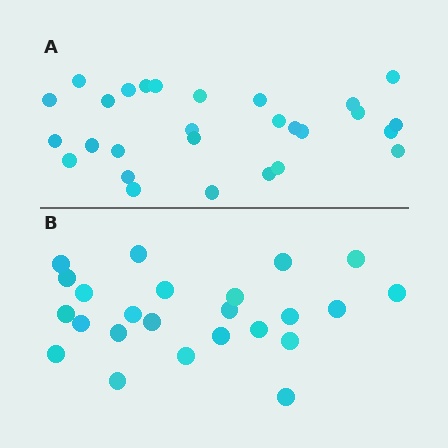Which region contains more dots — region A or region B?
Region A (the top region) has more dots.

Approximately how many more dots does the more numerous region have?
Region A has about 4 more dots than region B.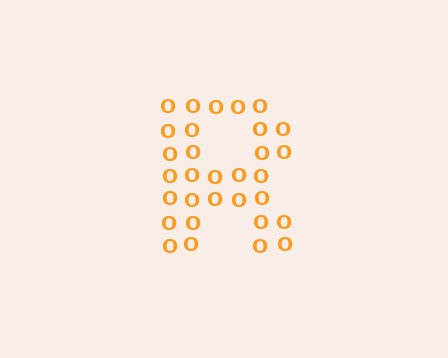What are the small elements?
The small elements are letter O's.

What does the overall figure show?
The overall figure shows the letter R.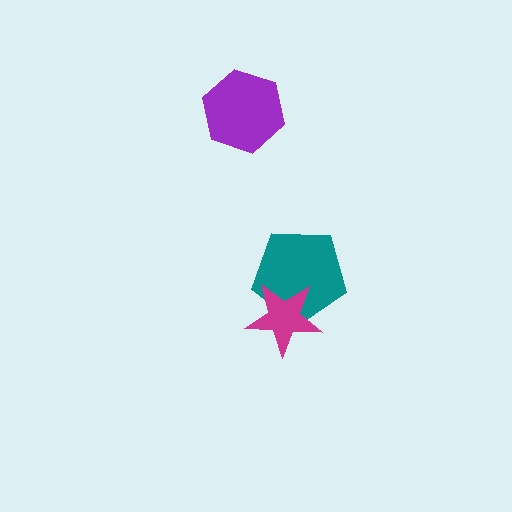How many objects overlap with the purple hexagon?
0 objects overlap with the purple hexagon.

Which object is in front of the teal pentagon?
The magenta star is in front of the teal pentagon.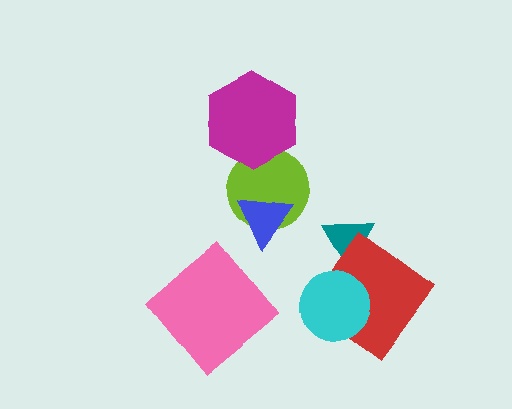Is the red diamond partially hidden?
Yes, it is partially covered by another shape.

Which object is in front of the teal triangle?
The red diamond is in front of the teal triangle.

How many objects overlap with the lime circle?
2 objects overlap with the lime circle.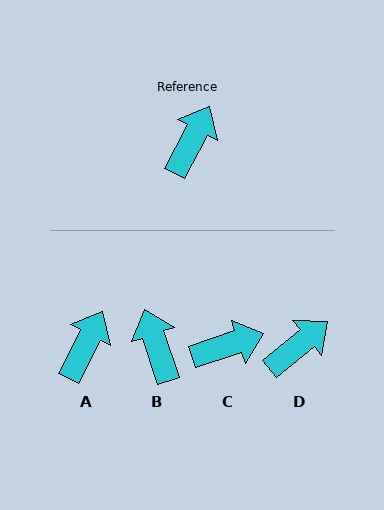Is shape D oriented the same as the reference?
No, it is off by about 23 degrees.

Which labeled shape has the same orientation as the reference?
A.